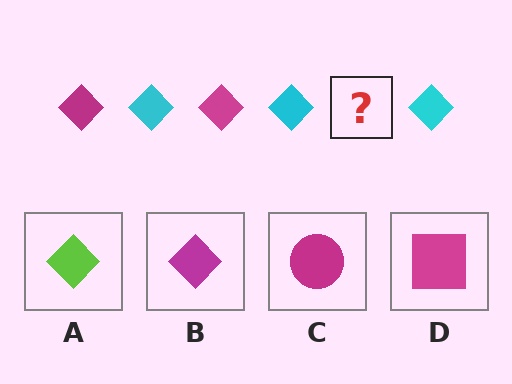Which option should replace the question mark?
Option B.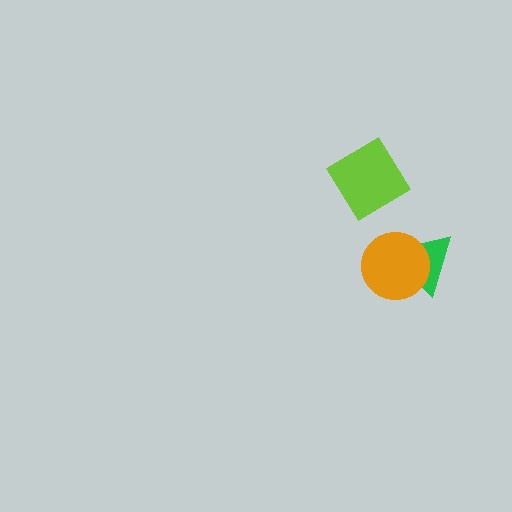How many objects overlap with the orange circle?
1 object overlaps with the orange circle.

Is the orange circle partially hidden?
No, no other shape covers it.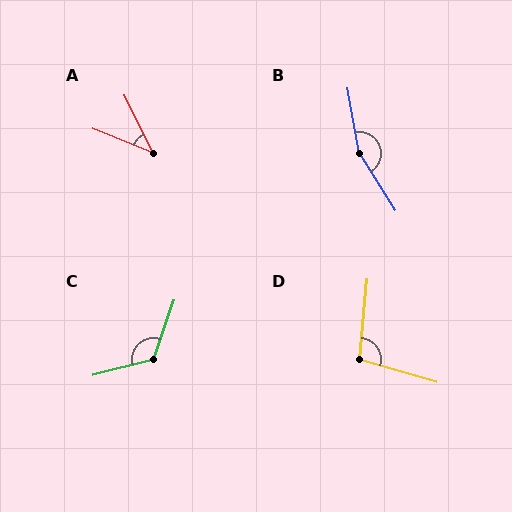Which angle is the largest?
B, at approximately 158 degrees.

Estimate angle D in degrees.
Approximately 101 degrees.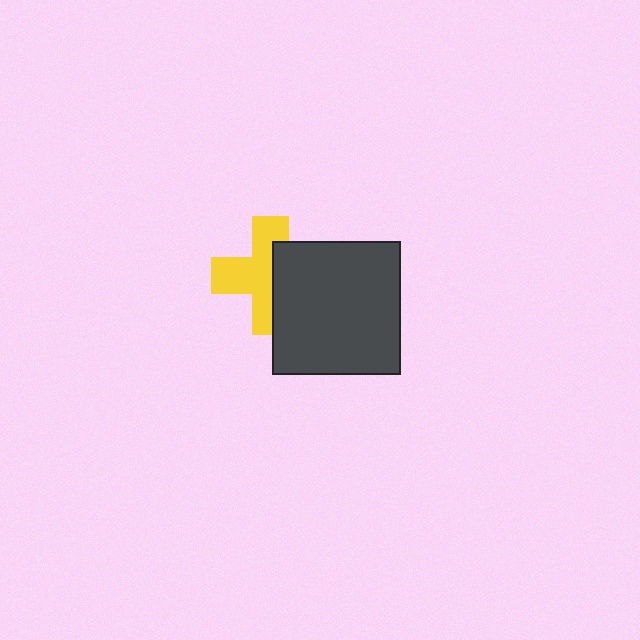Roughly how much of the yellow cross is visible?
About half of it is visible (roughly 58%).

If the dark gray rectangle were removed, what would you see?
You would see the complete yellow cross.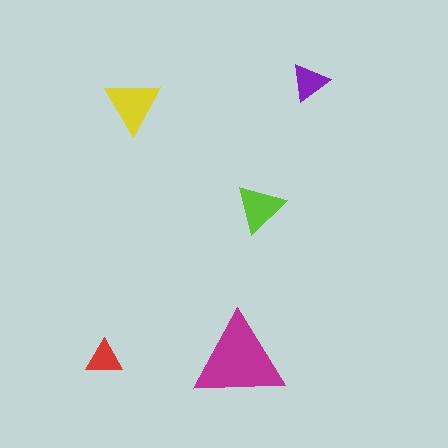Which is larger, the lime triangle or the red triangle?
The lime one.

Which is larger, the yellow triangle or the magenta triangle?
The magenta one.